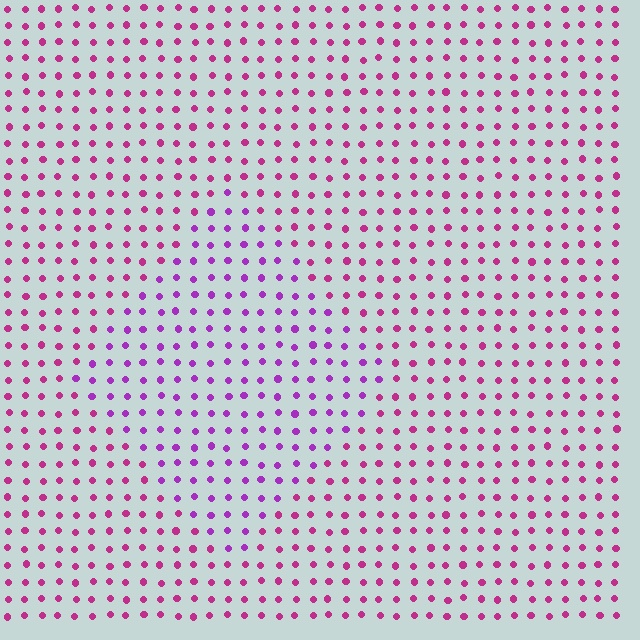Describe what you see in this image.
The image is filled with small magenta elements in a uniform arrangement. A diamond-shaped region is visible where the elements are tinted to a slightly different hue, forming a subtle color boundary.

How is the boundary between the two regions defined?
The boundary is defined purely by a slight shift in hue (about 32 degrees). Spacing, size, and orientation are identical on both sides.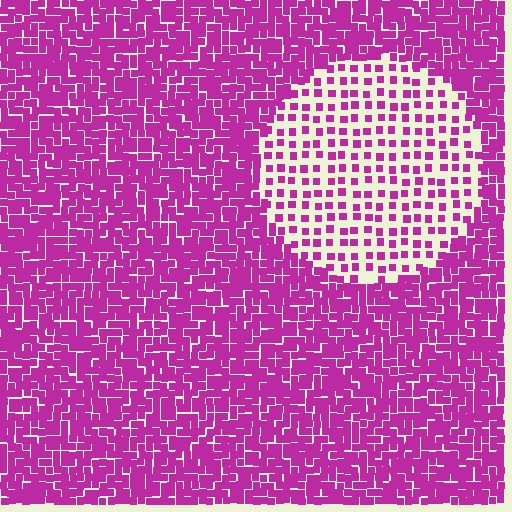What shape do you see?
I see a circle.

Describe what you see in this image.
The image contains small magenta elements arranged at two different densities. A circle-shaped region is visible where the elements are less densely packed than the surrounding area.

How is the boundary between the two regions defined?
The boundary is defined by a change in element density (approximately 2.7x ratio). All elements are the same color, size, and shape.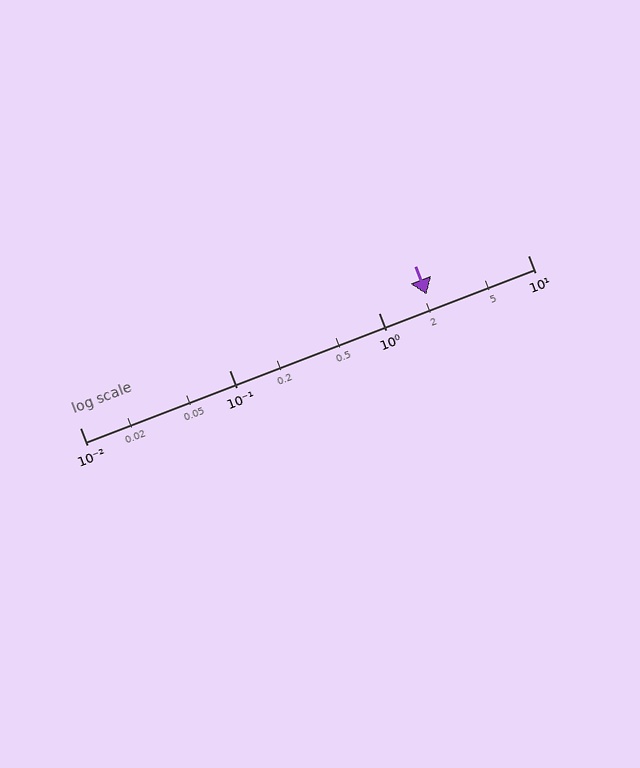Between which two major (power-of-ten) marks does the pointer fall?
The pointer is between 1 and 10.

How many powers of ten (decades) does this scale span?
The scale spans 3 decades, from 0.01 to 10.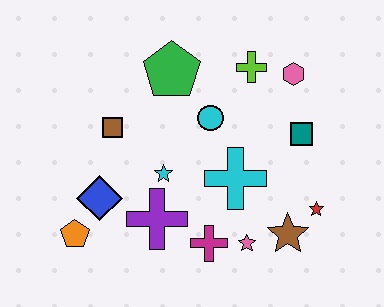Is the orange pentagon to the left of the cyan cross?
Yes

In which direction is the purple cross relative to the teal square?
The purple cross is to the left of the teal square.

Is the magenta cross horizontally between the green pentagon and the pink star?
Yes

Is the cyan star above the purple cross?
Yes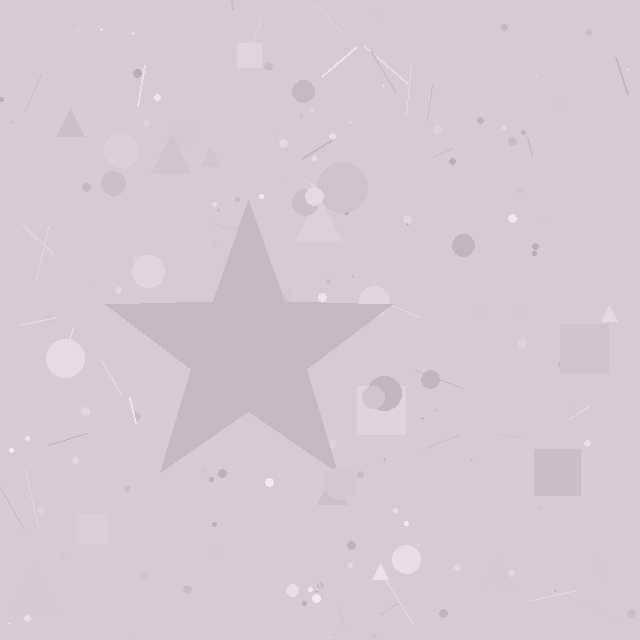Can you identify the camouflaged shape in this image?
The camouflaged shape is a star.